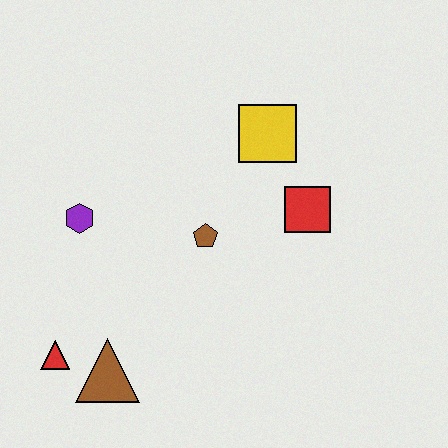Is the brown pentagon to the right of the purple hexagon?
Yes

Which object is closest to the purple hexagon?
The brown pentagon is closest to the purple hexagon.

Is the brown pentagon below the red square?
Yes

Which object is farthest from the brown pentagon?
The red triangle is farthest from the brown pentagon.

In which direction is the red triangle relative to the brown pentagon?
The red triangle is to the left of the brown pentagon.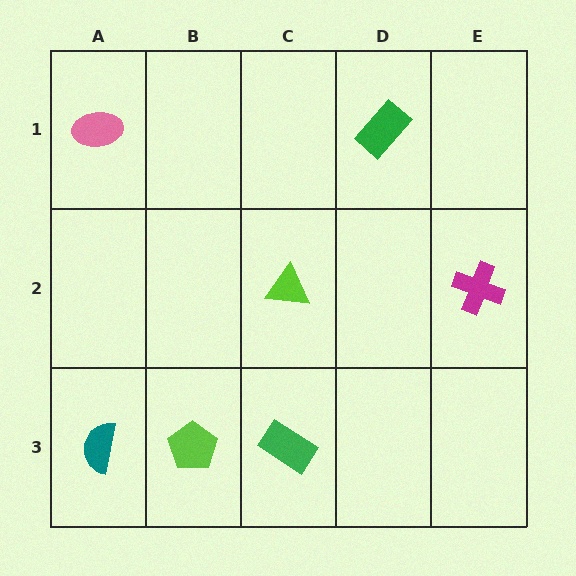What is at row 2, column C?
A lime triangle.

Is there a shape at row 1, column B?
No, that cell is empty.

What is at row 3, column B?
A lime pentagon.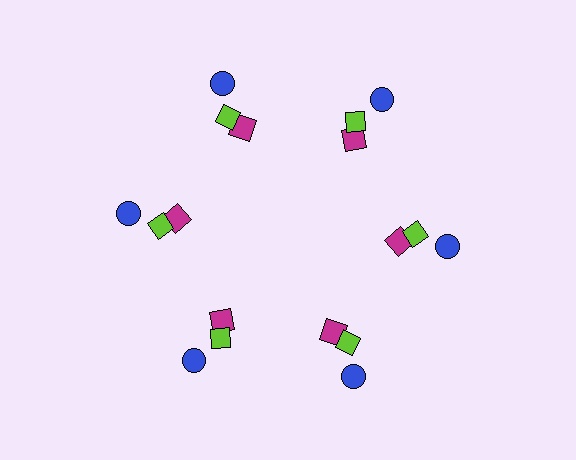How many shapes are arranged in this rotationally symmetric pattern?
There are 18 shapes, arranged in 6 groups of 3.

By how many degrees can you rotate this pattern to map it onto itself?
The pattern maps onto itself every 60 degrees of rotation.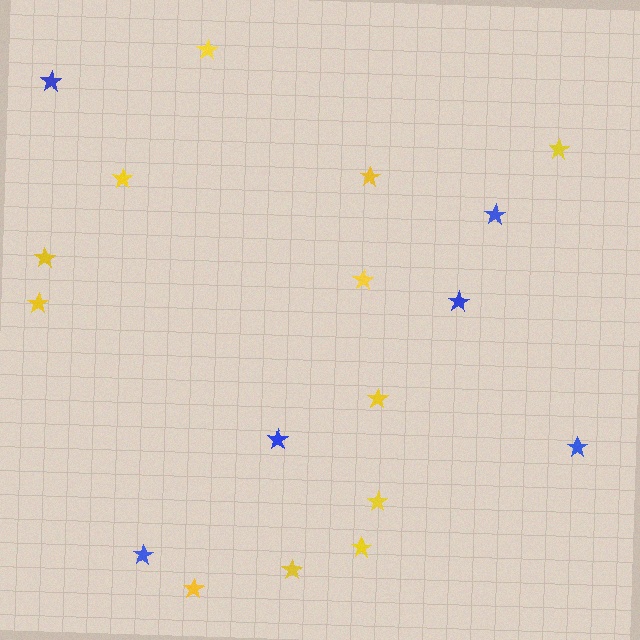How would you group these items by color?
There are 2 groups: one group of blue stars (6) and one group of yellow stars (12).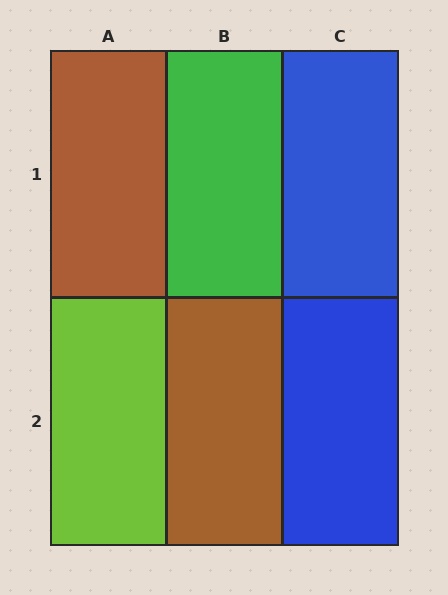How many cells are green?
1 cell is green.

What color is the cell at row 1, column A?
Brown.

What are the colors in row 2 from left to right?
Lime, brown, blue.